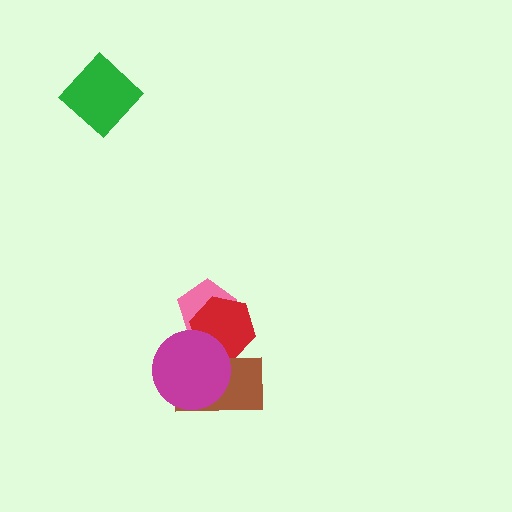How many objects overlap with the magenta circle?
2 objects overlap with the magenta circle.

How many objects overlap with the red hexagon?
3 objects overlap with the red hexagon.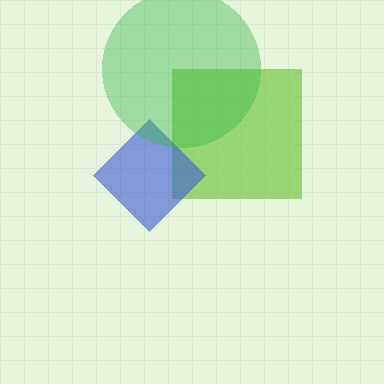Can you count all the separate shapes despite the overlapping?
Yes, there are 3 separate shapes.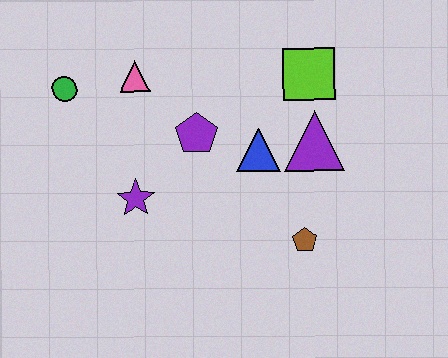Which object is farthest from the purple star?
The lime square is farthest from the purple star.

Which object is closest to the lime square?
The purple triangle is closest to the lime square.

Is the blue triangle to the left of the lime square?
Yes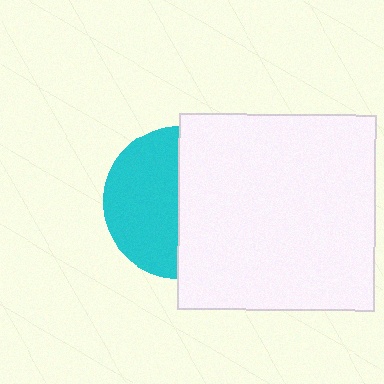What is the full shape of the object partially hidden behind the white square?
The partially hidden object is a cyan circle.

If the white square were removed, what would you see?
You would see the complete cyan circle.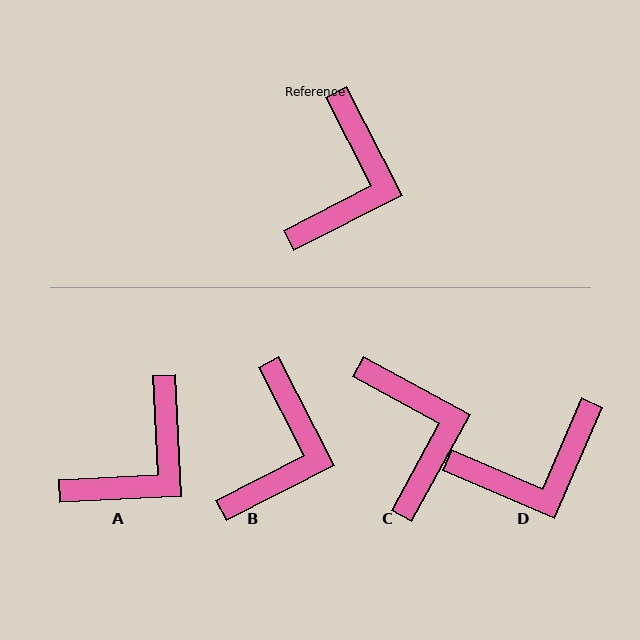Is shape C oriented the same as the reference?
No, it is off by about 34 degrees.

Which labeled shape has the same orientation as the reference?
B.